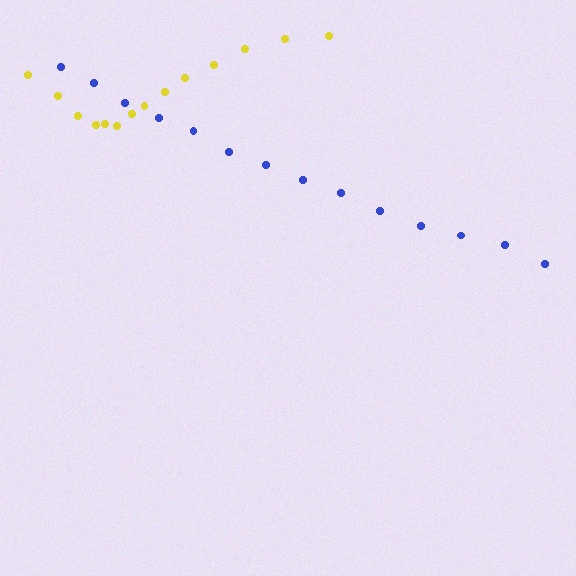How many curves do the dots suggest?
There are 2 distinct paths.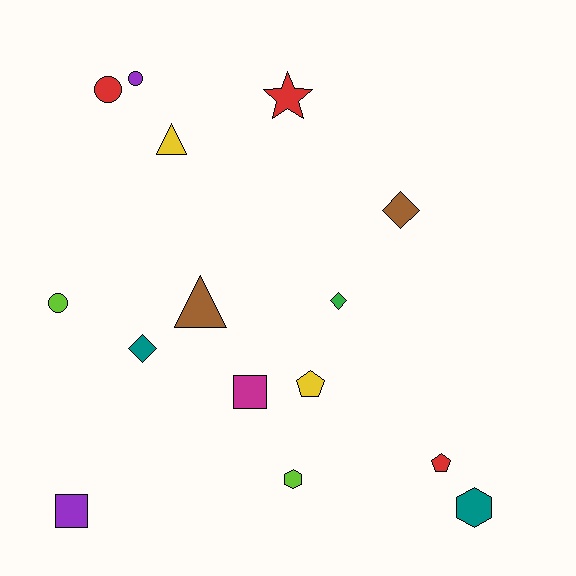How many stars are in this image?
There is 1 star.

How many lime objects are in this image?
There are 2 lime objects.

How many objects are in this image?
There are 15 objects.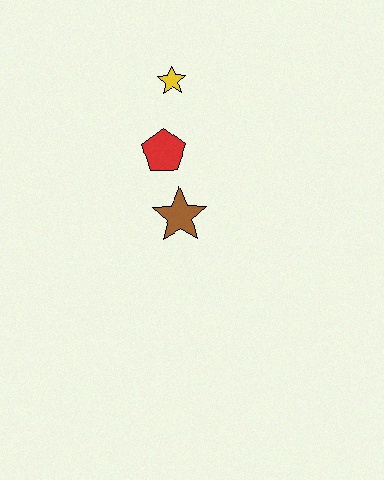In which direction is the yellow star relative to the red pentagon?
The yellow star is above the red pentagon.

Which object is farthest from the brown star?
The yellow star is farthest from the brown star.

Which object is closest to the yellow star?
The red pentagon is closest to the yellow star.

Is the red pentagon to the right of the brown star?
No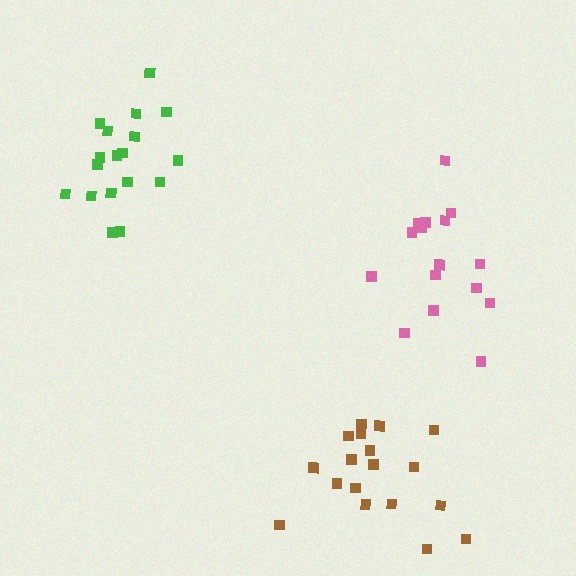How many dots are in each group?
Group 1: 18 dots, Group 2: 16 dots, Group 3: 19 dots (53 total).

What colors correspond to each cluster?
The clusters are colored: green, pink, brown.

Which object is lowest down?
The brown cluster is bottommost.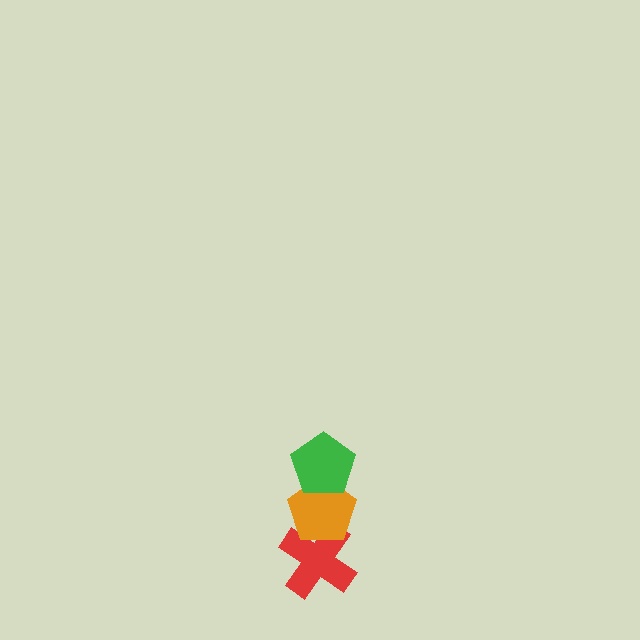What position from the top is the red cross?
The red cross is 3rd from the top.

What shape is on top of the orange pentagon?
The green pentagon is on top of the orange pentagon.